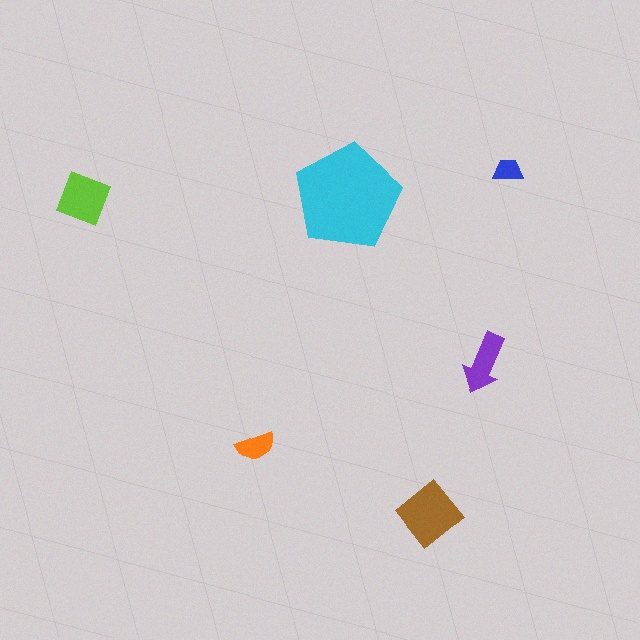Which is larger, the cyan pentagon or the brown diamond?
The cyan pentagon.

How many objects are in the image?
There are 6 objects in the image.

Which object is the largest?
The cyan pentagon.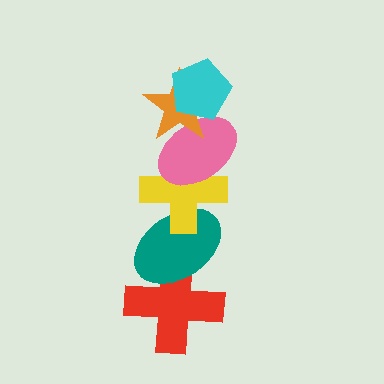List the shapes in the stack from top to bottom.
From top to bottom: the cyan pentagon, the orange star, the pink ellipse, the yellow cross, the teal ellipse, the red cross.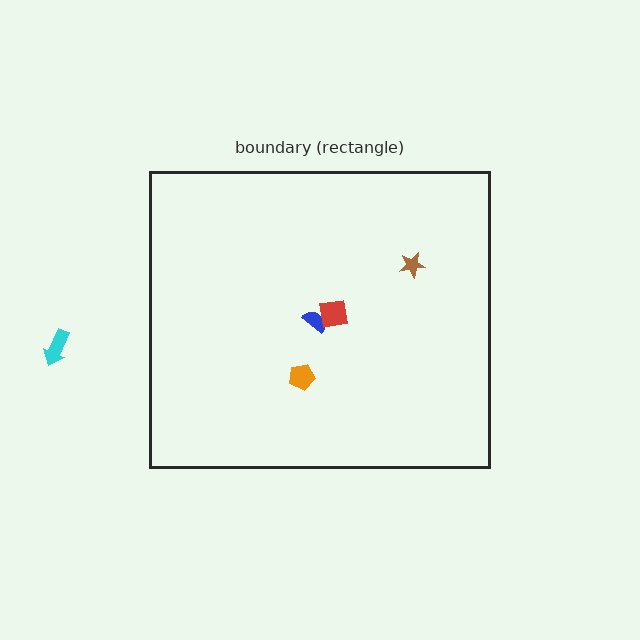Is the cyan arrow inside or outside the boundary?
Outside.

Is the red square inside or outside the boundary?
Inside.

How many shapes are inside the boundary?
4 inside, 1 outside.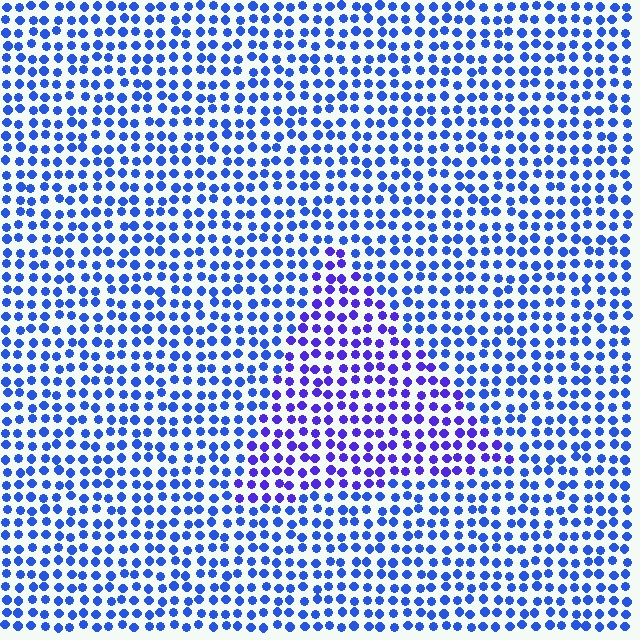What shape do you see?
I see a triangle.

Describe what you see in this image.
The image is filled with small blue elements in a uniform arrangement. A triangle-shaped region is visible where the elements are tinted to a slightly different hue, forming a subtle color boundary.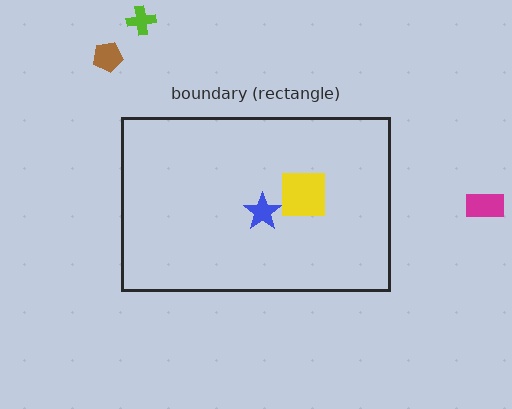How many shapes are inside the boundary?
2 inside, 3 outside.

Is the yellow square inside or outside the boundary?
Inside.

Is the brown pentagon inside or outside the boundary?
Outside.